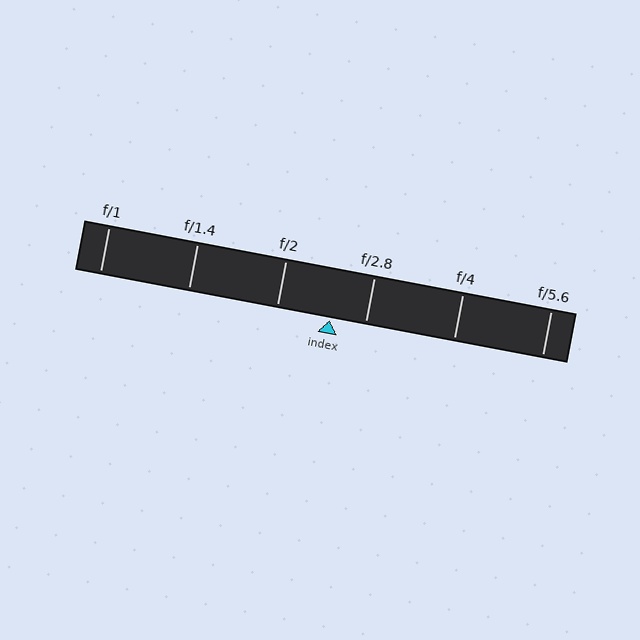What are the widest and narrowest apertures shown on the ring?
The widest aperture shown is f/1 and the narrowest is f/5.6.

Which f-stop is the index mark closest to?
The index mark is closest to f/2.8.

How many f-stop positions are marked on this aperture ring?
There are 6 f-stop positions marked.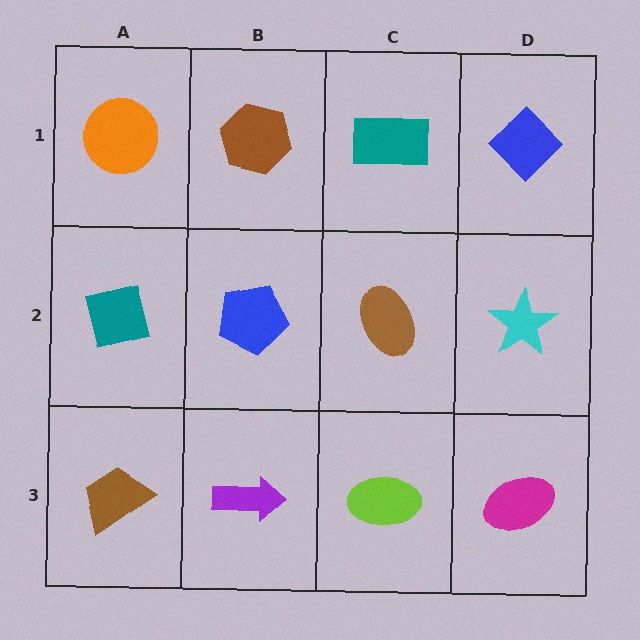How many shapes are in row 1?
4 shapes.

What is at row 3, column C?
A lime ellipse.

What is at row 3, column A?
A brown trapezoid.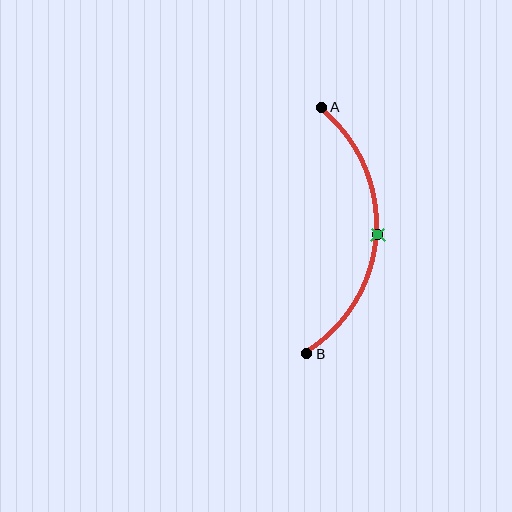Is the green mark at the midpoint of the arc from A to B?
Yes. The green mark lies on the arc at equal arc-length from both A and B — it is the arc midpoint.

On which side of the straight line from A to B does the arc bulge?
The arc bulges to the right of the straight line connecting A and B.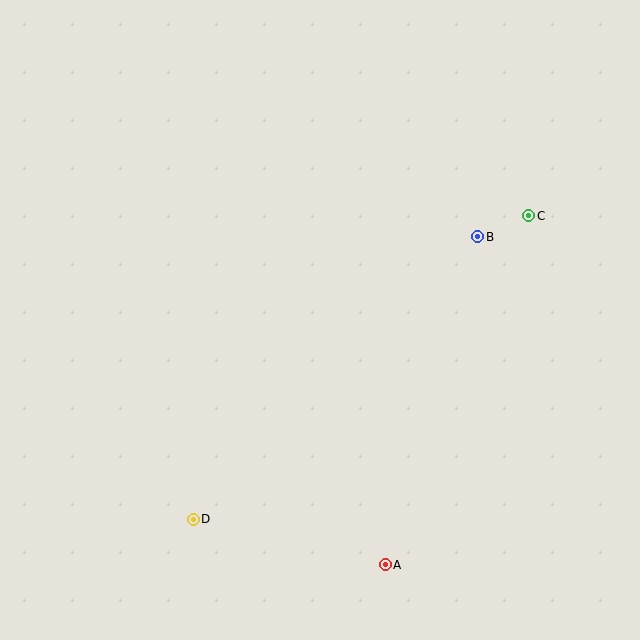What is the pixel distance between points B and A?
The distance between B and A is 341 pixels.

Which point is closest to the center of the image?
Point B at (478, 237) is closest to the center.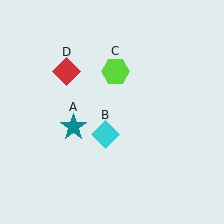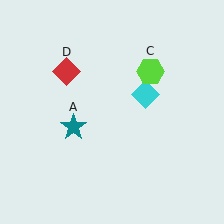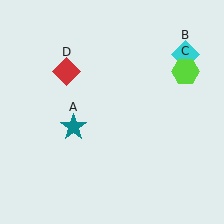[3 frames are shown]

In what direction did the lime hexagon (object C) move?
The lime hexagon (object C) moved right.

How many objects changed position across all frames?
2 objects changed position: cyan diamond (object B), lime hexagon (object C).